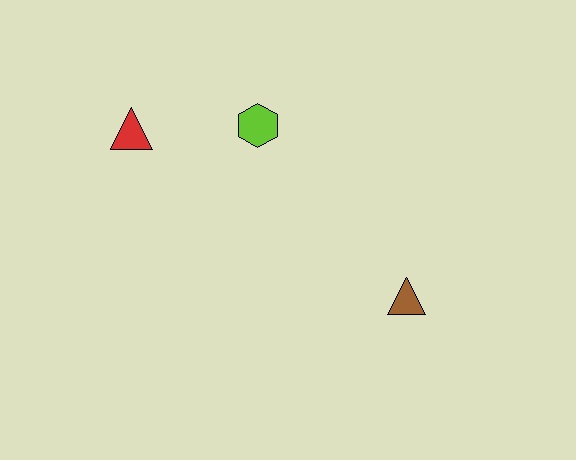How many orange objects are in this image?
There are no orange objects.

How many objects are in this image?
There are 3 objects.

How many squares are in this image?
There are no squares.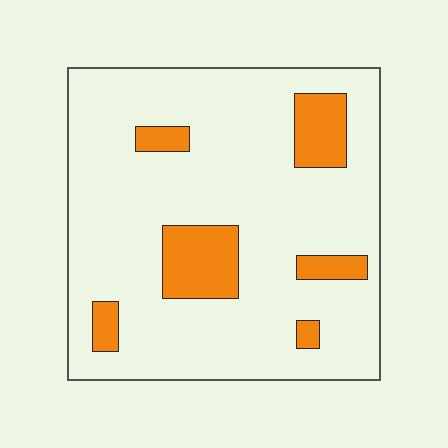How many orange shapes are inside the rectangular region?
6.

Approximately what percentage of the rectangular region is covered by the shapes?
Approximately 15%.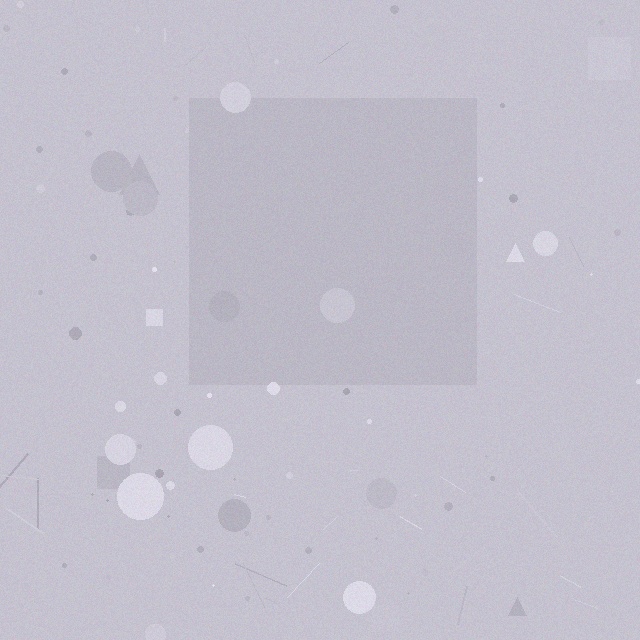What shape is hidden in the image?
A square is hidden in the image.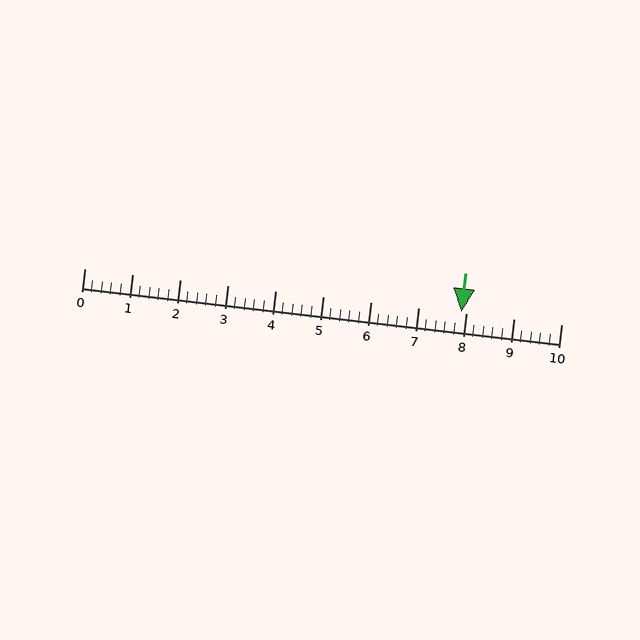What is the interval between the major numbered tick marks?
The major tick marks are spaced 1 units apart.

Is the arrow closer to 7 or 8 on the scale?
The arrow is closer to 8.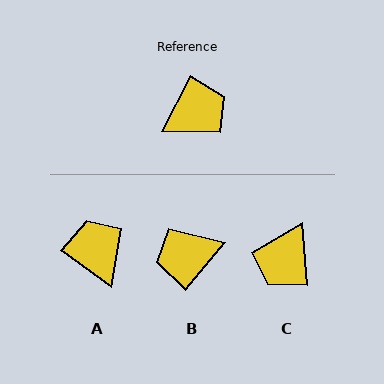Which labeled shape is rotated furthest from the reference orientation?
B, about 168 degrees away.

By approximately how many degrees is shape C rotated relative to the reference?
Approximately 148 degrees clockwise.